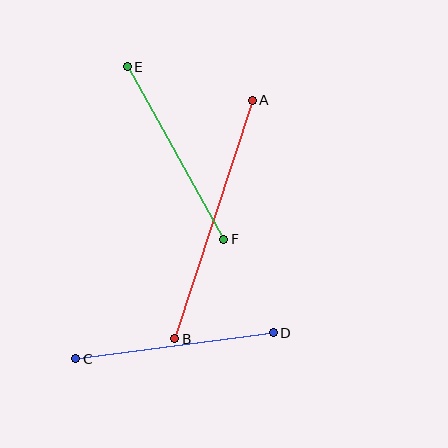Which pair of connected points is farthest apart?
Points A and B are farthest apart.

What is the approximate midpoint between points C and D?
The midpoint is at approximately (174, 346) pixels.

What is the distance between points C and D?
The distance is approximately 199 pixels.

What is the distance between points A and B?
The distance is approximately 251 pixels.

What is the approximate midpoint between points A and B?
The midpoint is at approximately (214, 220) pixels.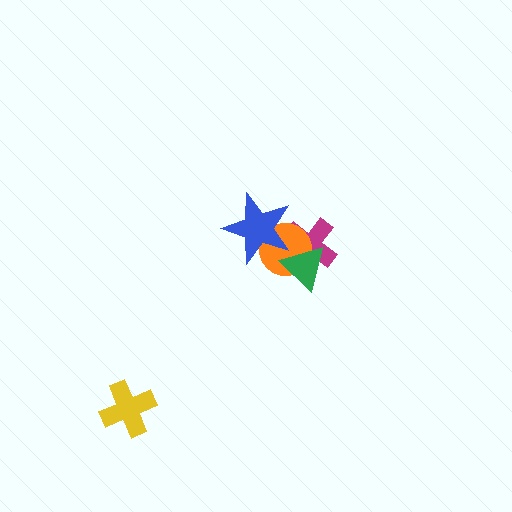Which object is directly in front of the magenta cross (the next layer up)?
The orange circle is directly in front of the magenta cross.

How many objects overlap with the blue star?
2 objects overlap with the blue star.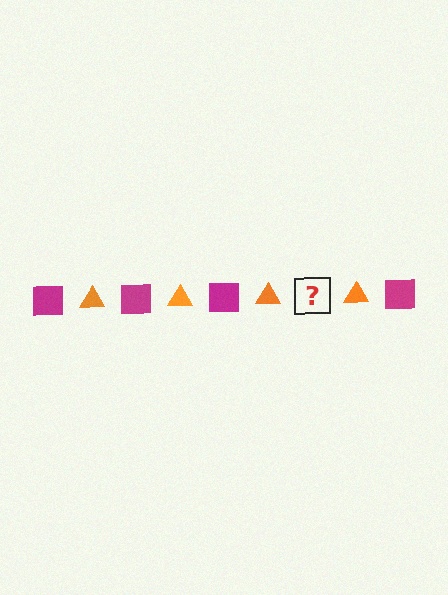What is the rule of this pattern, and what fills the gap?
The rule is that the pattern alternates between magenta square and orange triangle. The gap should be filled with a magenta square.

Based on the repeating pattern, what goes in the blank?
The blank should be a magenta square.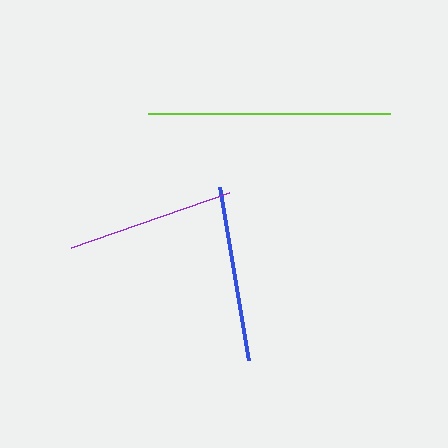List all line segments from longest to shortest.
From longest to shortest: lime, blue, purple.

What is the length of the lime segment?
The lime segment is approximately 242 pixels long.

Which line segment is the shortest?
The purple line is the shortest at approximately 167 pixels.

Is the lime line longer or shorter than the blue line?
The lime line is longer than the blue line.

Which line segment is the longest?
The lime line is the longest at approximately 242 pixels.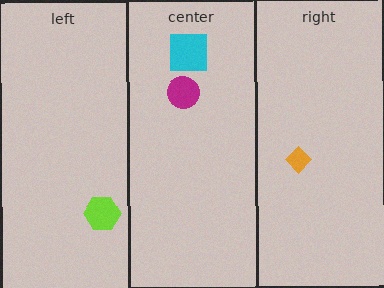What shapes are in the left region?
The lime hexagon.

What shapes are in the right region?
The orange diamond.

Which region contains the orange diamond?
The right region.